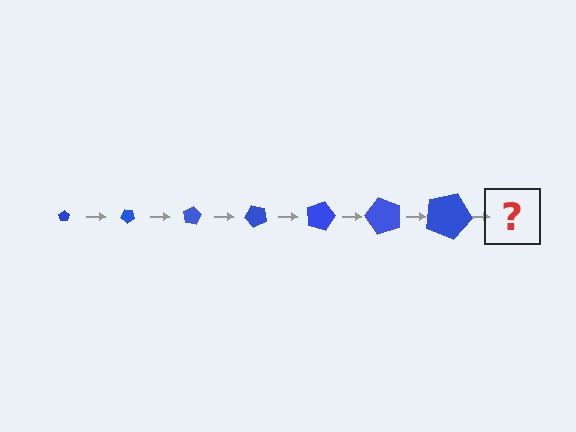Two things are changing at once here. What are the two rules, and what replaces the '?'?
The two rules are that the pentagon grows larger each step and it rotates 40 degrees each step. The '?' should be a pentagon, larger than the previous one and rotated 280 degrees from the start.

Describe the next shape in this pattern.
It should be a pentagon, larger than the previous one and rotated 280 degrees from the start.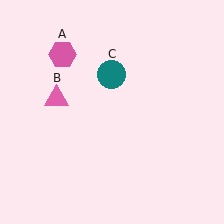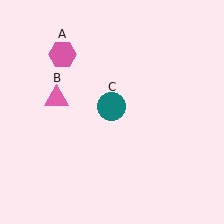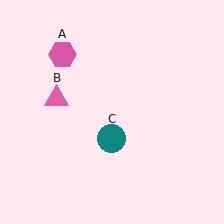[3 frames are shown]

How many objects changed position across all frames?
1 object changed position: teal circle (object C).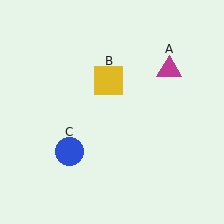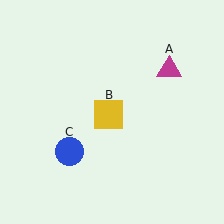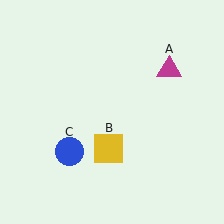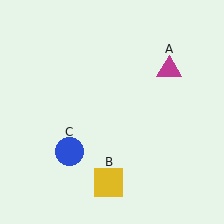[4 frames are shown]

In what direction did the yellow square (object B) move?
The yellow square (object B) moved down.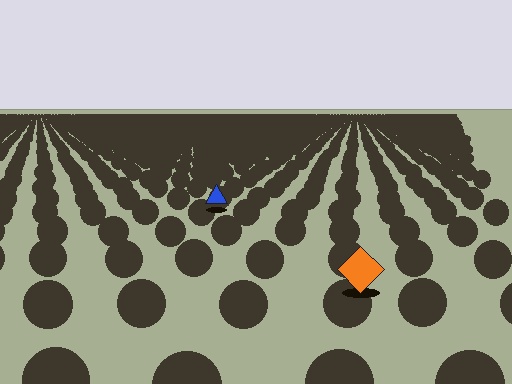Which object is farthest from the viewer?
The blue triangle is farthest from the viewer. It appears smaller and the ground texture around it is denser.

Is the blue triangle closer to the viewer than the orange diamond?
No. The orange diamond is closer — you can tell from the texture gradient: the ground texture is coarser near it.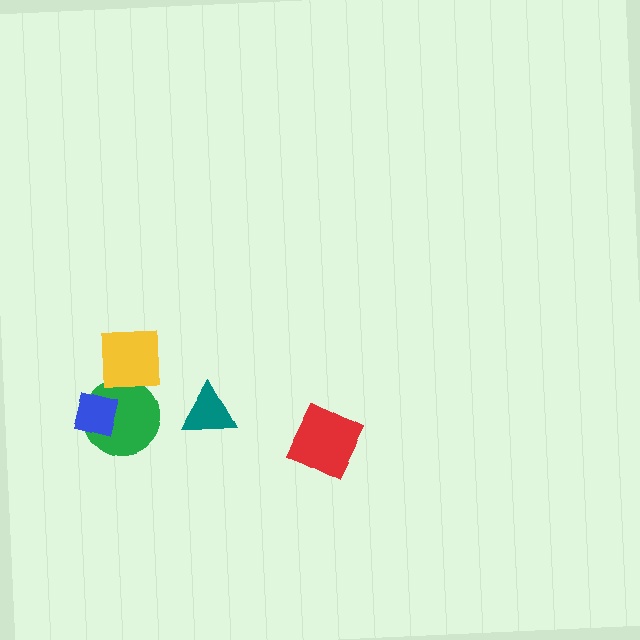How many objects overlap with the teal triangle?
0 objects overlap with the teal triangle.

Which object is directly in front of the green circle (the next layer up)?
The blue square is directly in front of the green circle.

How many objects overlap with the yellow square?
1 object overlaps with the yellow square.